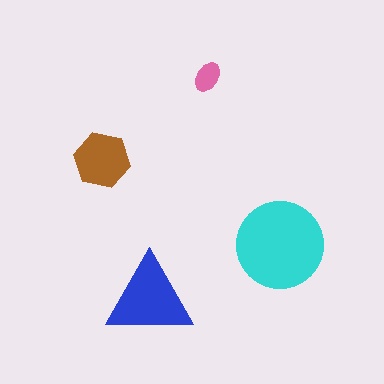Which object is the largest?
The cyan circle.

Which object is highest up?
The pink ellipse is topmost.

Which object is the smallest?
The pink ellipse.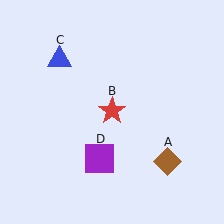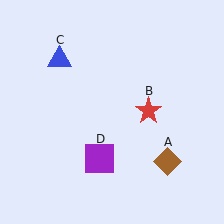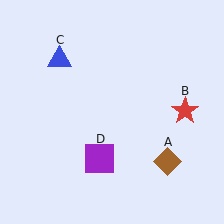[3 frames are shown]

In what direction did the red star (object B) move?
The red star (object B) moved right.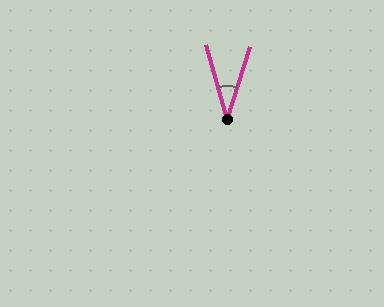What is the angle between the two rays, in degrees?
Approximately 33 degrees.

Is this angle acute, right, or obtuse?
It is acute.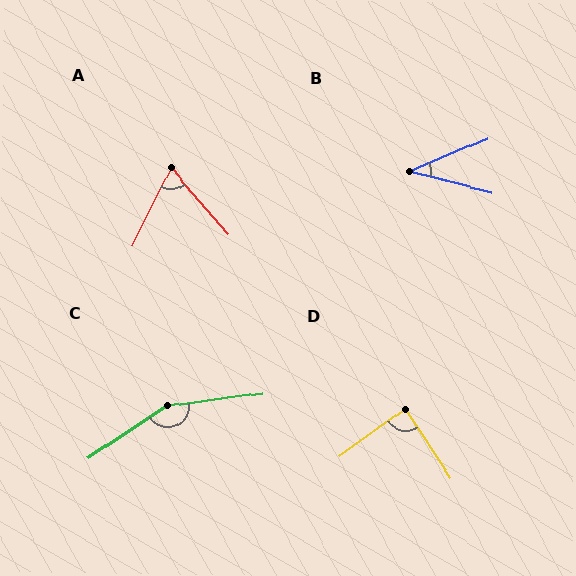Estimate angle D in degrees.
Approximately 87 degrees.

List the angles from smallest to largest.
B (36°), A (67°), D (87°), C (154°).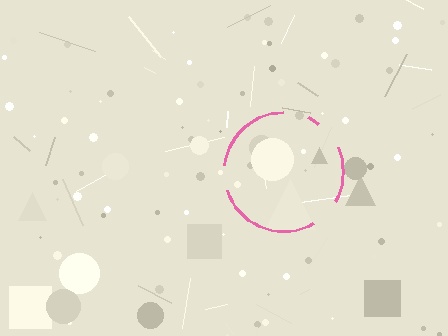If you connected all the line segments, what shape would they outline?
They would outline a circle.